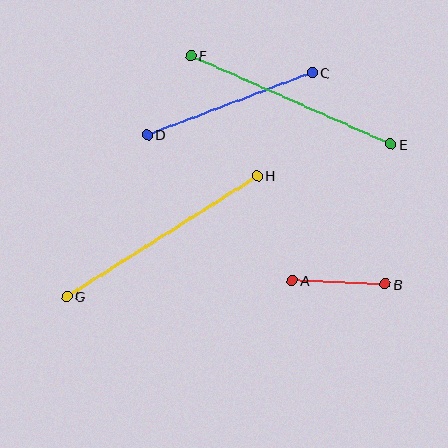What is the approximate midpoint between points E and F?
The midpoint is at approximately (290, 100) pixels.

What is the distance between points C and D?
The distance is approximately 176 pixels.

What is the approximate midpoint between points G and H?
The midpoint is at approximately (162, 236) pixels.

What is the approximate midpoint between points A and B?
The midpoint is at approximately (339, 282) pixels.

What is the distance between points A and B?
The distance is approximately 93 pixels.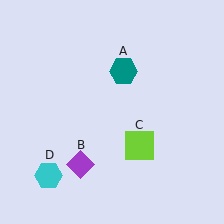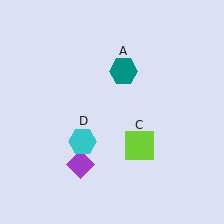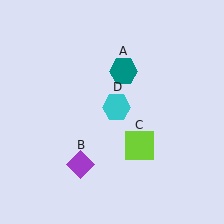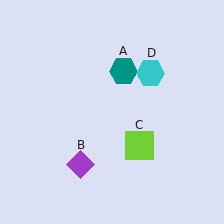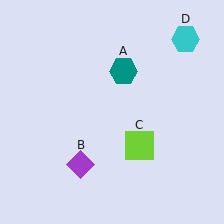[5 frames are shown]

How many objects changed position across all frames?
1 object changed position: cyan hexagon (object D).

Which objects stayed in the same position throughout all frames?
Teal hexagon (object A) and purple diamond (object B) and lime square (object C) remained stationary.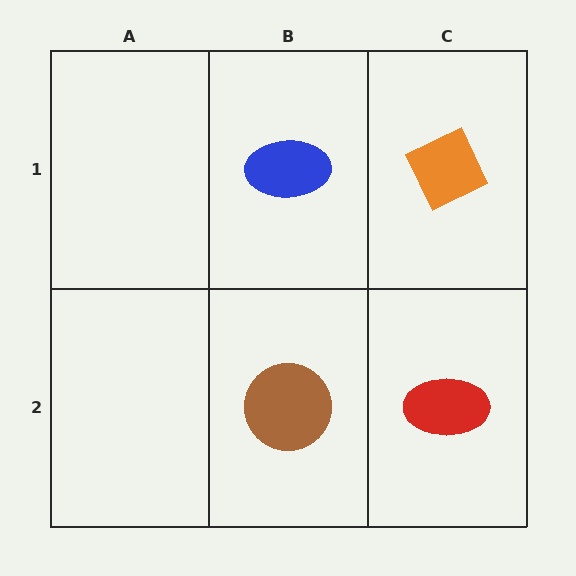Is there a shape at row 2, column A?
No, that cell is empty.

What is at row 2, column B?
A brown circle.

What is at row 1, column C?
An orange diamond.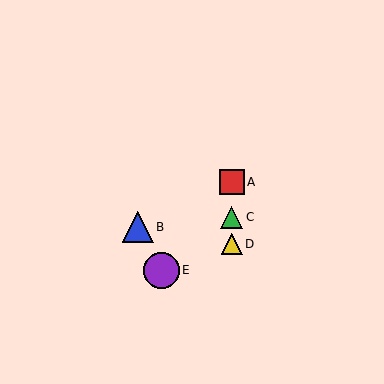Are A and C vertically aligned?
Yes, both are at x≈232.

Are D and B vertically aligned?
No, D is at x≈232 and B is at x≈138.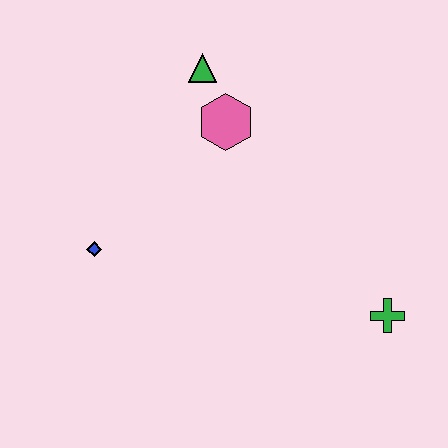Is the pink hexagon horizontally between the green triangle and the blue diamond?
No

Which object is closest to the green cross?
The pink hexagon is closest to the green cross.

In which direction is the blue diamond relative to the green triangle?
The blue diamond is below the green triangle.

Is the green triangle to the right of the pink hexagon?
No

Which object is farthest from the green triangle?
The green cross is farthest from the green triangle.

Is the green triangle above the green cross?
Yes